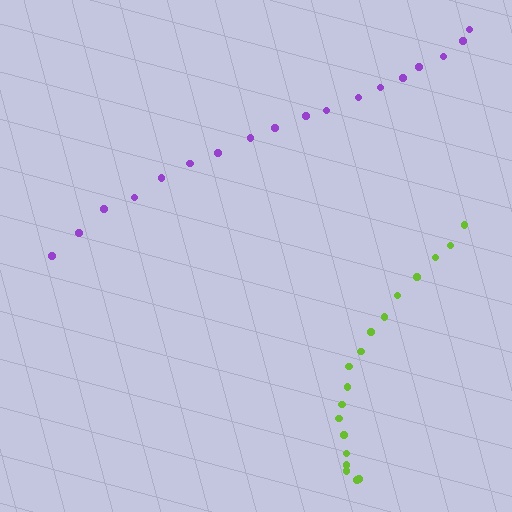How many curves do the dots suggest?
There are 2 distinct paths.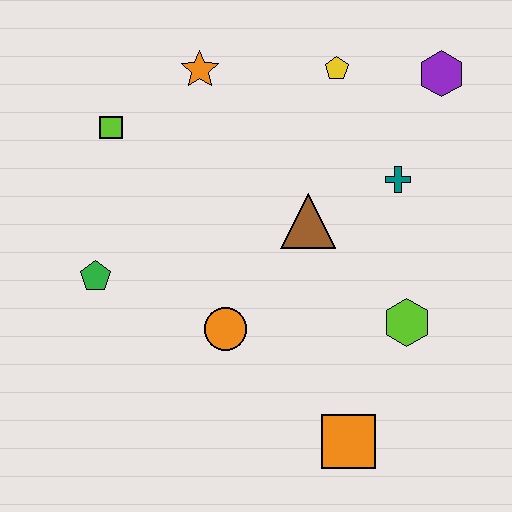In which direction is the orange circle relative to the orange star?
The orange circle is below the orange star.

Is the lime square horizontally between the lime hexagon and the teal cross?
No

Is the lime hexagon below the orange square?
No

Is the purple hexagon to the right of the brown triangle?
Yes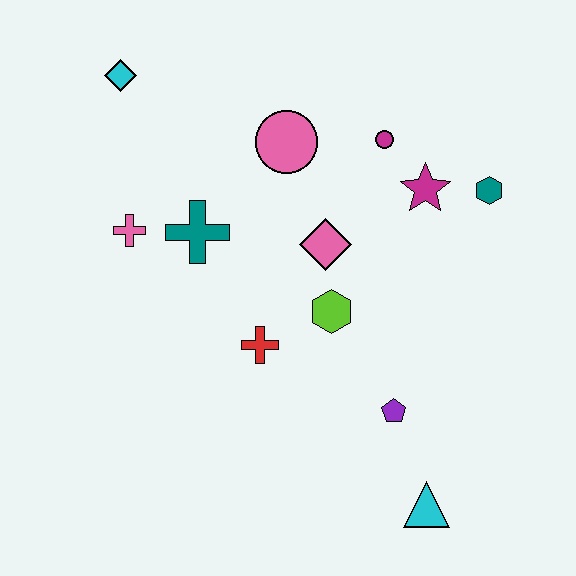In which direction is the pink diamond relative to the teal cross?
The pink diamond is to the right of the teal cross.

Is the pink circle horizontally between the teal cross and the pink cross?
No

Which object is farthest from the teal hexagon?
The cyan diamond is farthest from the teal hexagon.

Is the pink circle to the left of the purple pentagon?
Yes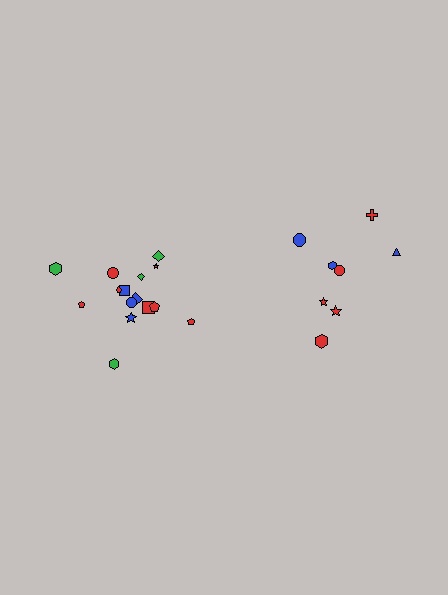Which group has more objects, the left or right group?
The left group.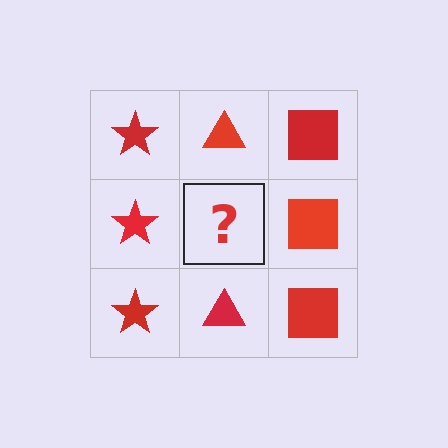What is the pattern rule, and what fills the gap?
The rule is that each column has a consistent shape. The gap should be filled with a red triangle.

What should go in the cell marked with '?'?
The missing cell should contain a red triangle.